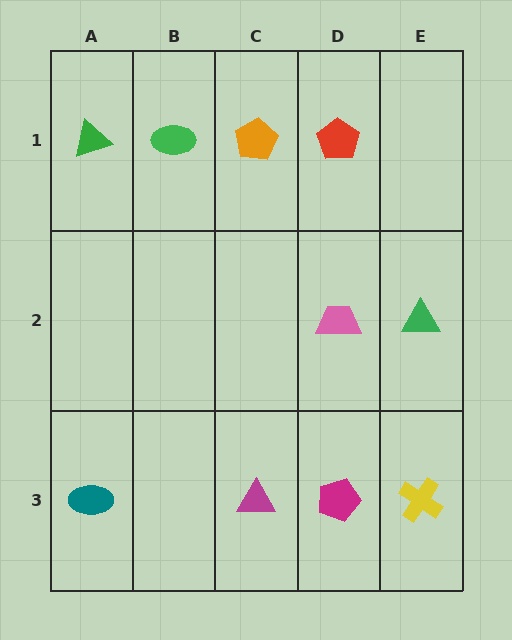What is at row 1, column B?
A green ellipse.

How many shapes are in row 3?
4 shapes.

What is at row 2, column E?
A green triangle.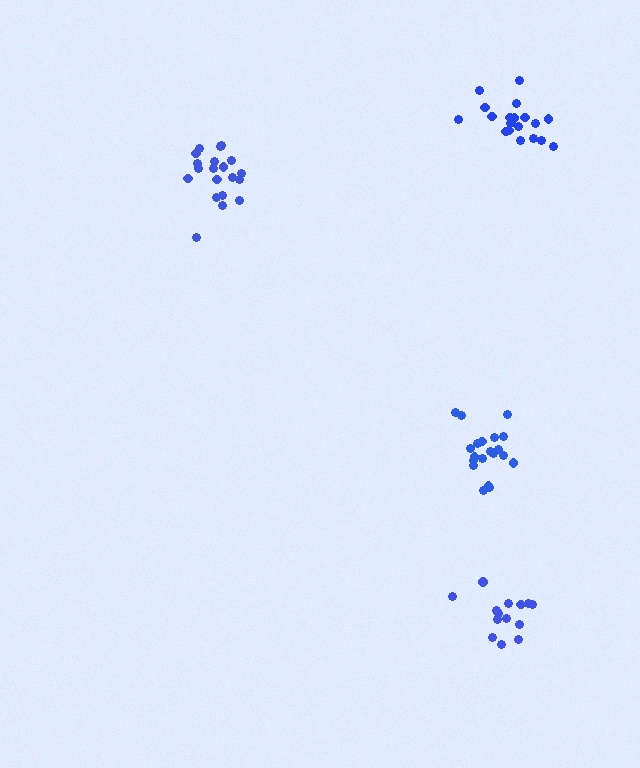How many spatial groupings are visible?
There are 4 spatial groupings.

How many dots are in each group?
Group 1: 19 dots, Group 2: 20 dots, Group 3: 14 dots, Group 4: 20 dots (73 total).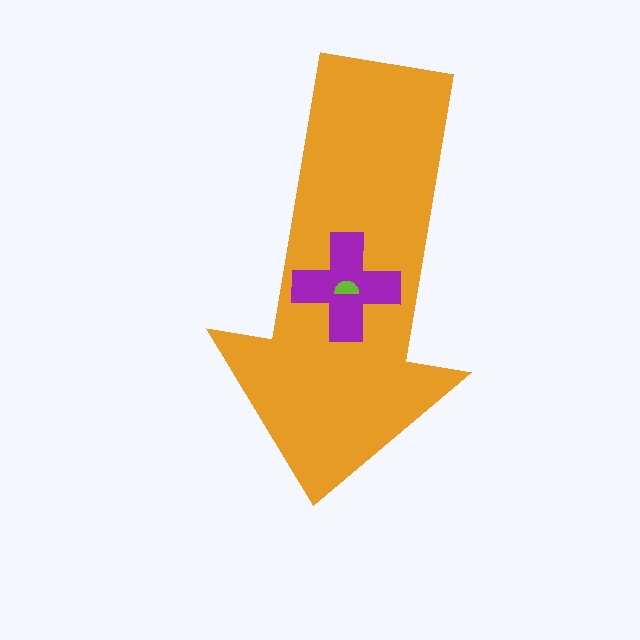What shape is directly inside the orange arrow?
The purple cross.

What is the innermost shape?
The lime semicircle.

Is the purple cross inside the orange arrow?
Yes.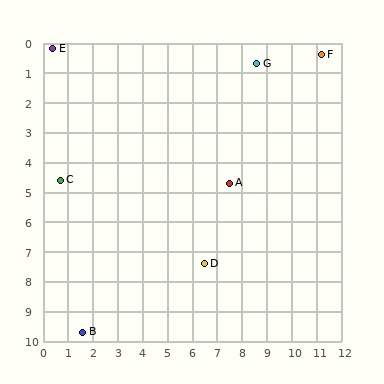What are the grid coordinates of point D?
Point D is at approximately (6.5, 7.4).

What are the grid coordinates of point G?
Point G is at approximately (8.6, 0.7).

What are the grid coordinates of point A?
Point A is at approximately (7.5, 4.7).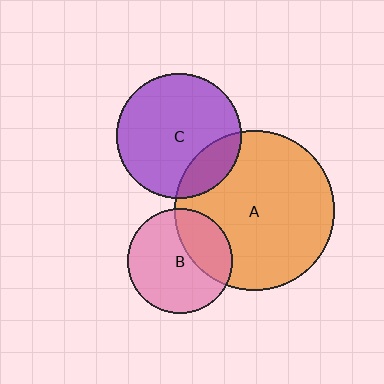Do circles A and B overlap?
Yes.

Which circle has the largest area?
Circle A (orange).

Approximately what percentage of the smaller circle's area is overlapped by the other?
Approximately 30%.